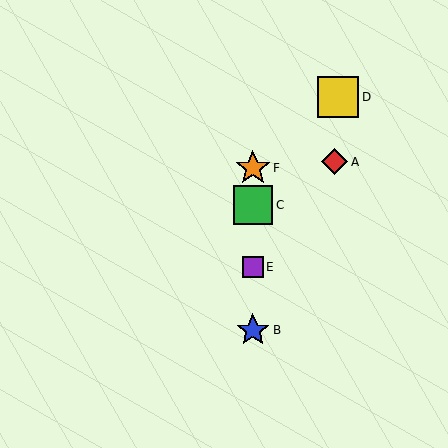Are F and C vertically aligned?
Yes, both are at x≈253.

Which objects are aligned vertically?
Objects B, C, E, F are aligned vertically.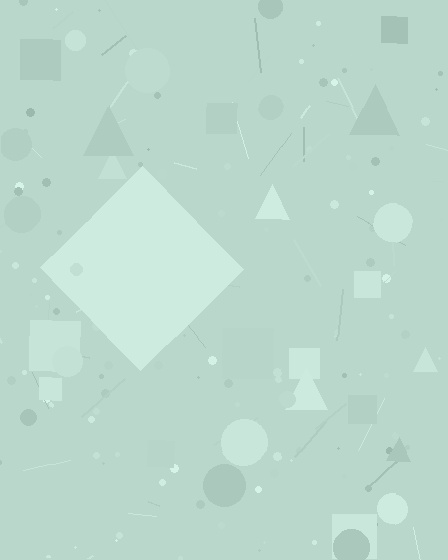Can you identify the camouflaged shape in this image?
The camouflaged shape is a diamond.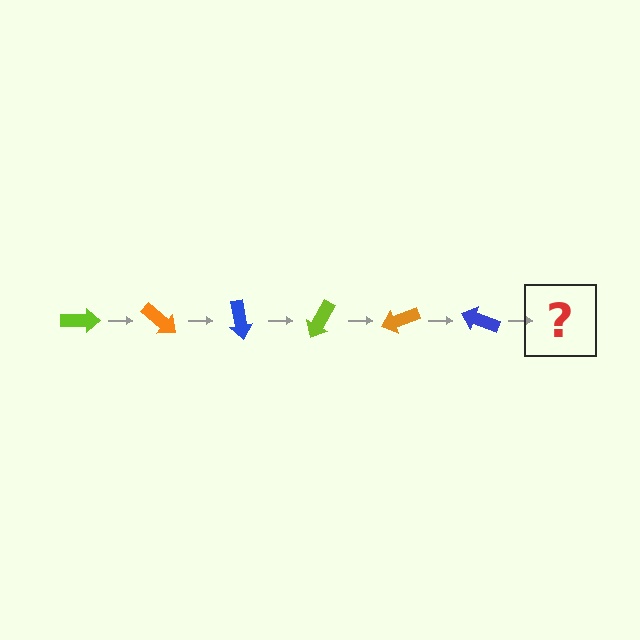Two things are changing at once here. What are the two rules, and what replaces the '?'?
The two rules are that it rotates 40 degrees each step and the color cycles through lime, orange, and blue. The '?' should be a lime arrow, rotated 240 degrees from the start.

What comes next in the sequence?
The next element should be a lime arrow, rotated 240 degrees from the start.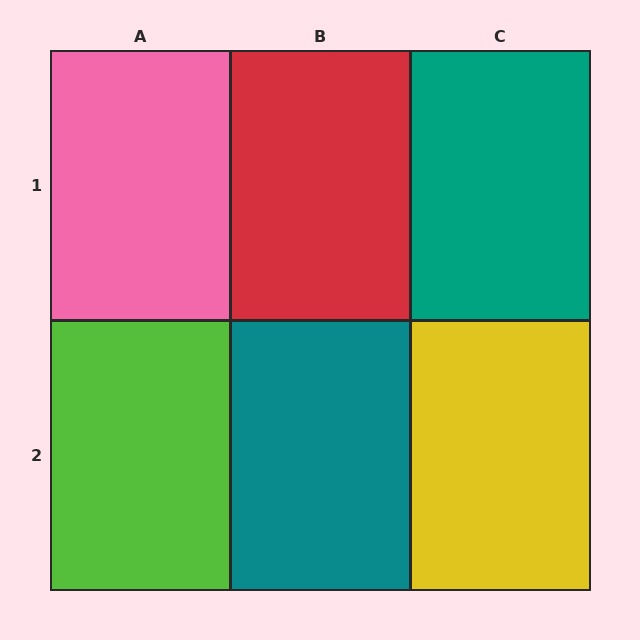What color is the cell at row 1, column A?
Pink.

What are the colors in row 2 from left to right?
Lime, teal, yellow.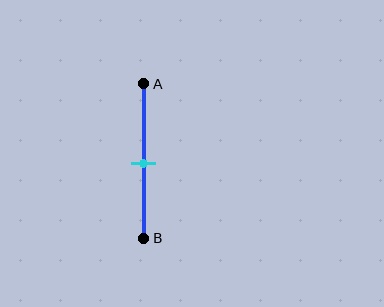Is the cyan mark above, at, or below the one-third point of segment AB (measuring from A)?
The cyan mark is below the one-third point of segment AB.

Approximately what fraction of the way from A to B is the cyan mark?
The cyan mark is approximately 50% of the way from A to B.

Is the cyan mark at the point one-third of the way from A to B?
No, the mark is at about 50% from A, not at the 33% one-third point.